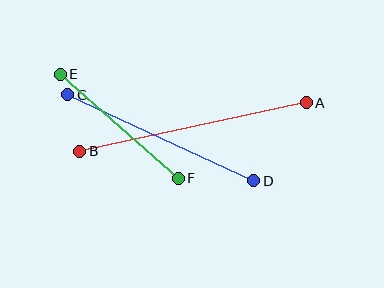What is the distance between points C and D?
The distance is approximately 205 pixels.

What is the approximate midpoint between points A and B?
The midpoint is at approximately (193, 127) pixels.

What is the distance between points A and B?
The distance is approximately 232 pixels.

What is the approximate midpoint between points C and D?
The midpoint is at approximately (161, 138) pixels.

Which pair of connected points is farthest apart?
Points A and B are farthest apart.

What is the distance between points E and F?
The distance is approximately 157 pixels.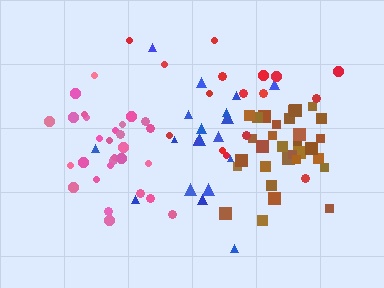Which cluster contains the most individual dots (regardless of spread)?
Brown (32).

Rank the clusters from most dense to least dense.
brown, pink, blue, red.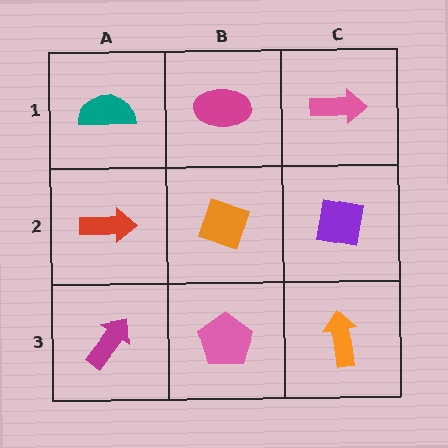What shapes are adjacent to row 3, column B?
An orange diamond (row 2, column B), a magenta arrow (row 3, column A), an orange arrow (row 3, column C).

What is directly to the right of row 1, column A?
A magenta ellipse.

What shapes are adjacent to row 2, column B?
A magenta ellipse (row 1, column B), a pink pentagon (row 3, column B), a red arrow (row 2, column A), a purple square (row 2, column C).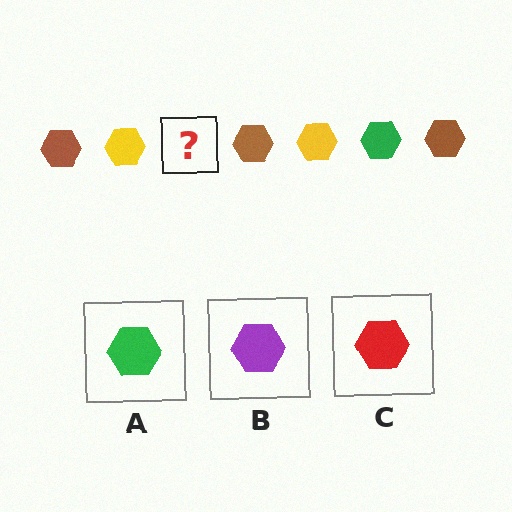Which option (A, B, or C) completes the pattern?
A.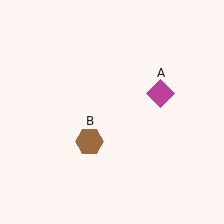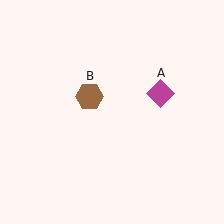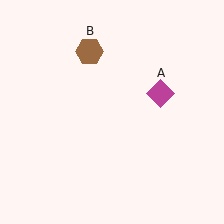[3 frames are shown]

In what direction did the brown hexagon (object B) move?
The brown hexagon (object B) moved up.